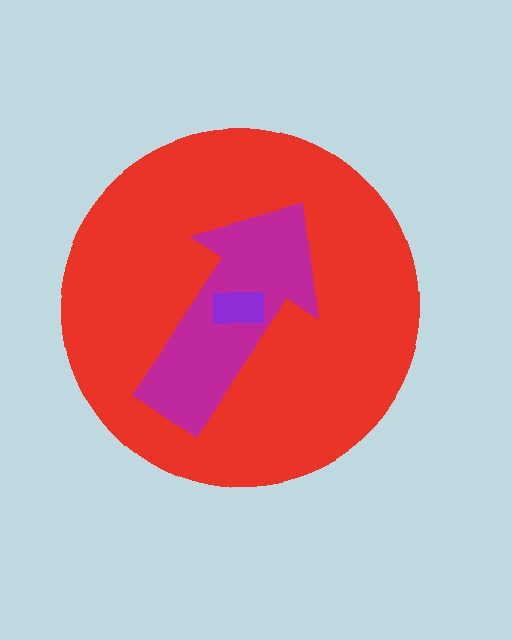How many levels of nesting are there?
3.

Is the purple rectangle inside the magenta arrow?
Yes.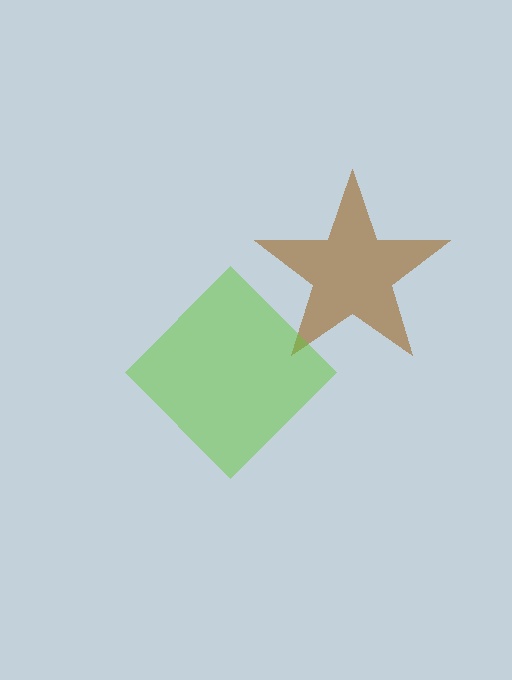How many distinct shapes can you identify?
There are 2 distinct shapes: a brown star, a lime diamond.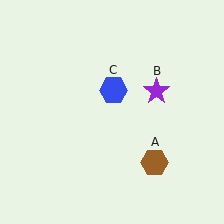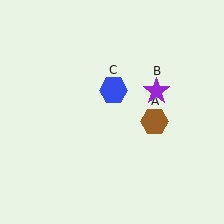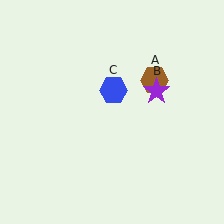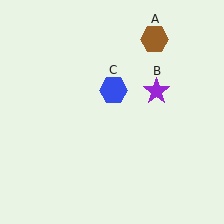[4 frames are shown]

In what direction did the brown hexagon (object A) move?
The brown hexagon (object A) moved up.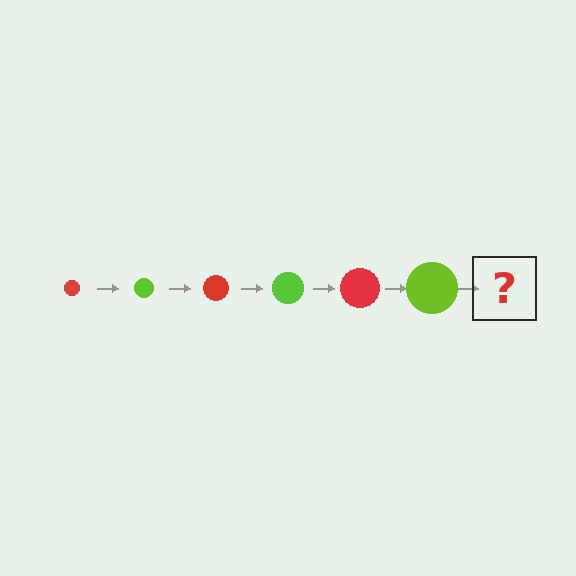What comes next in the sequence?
The next element should be a red circle, larger than the previous one.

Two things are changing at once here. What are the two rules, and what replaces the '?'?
The two rules are that the circle grows larger each step and the color cycles through red and lime. The '?' should be a red circle, larger than the previous one.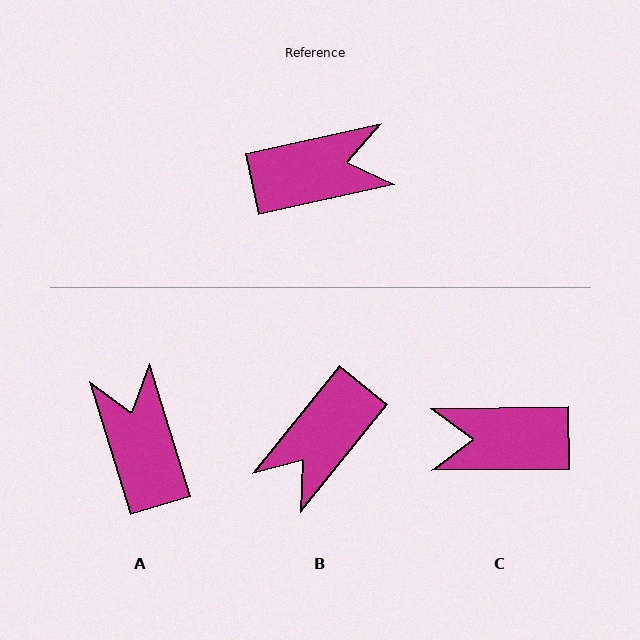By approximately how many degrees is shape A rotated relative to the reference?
Approximately 95 degrees counter-clockwise.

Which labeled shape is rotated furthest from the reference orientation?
C, about 169 degrees away.